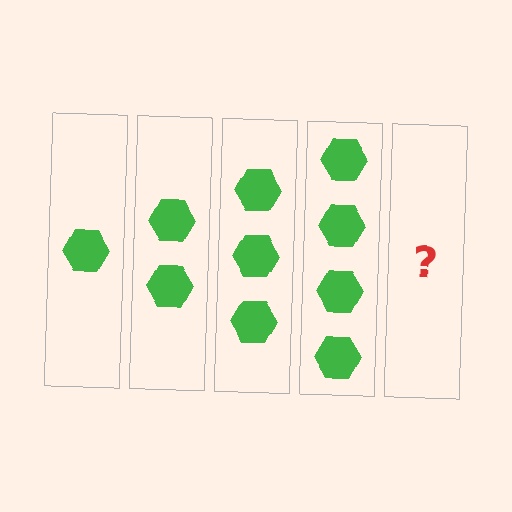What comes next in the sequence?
The next element should be 5 hexagons.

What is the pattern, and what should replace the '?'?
The pattern is that each step adds one more hexagon. The '?' should be 5 hexagons.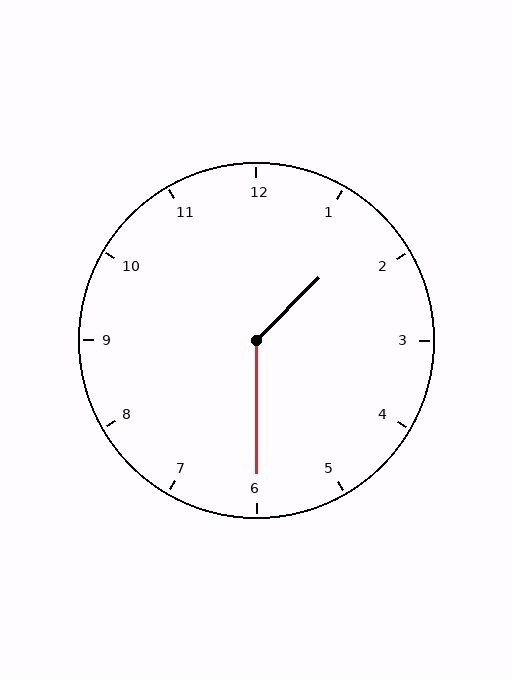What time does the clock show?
1:30.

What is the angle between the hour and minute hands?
Approximately 135 degrees.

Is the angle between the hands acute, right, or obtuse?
It is obtuse.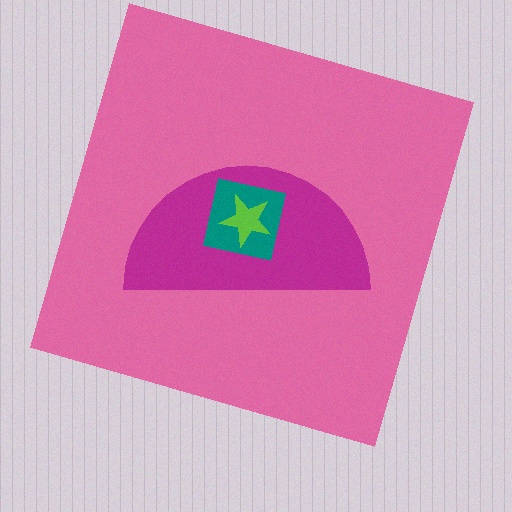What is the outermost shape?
The pink square.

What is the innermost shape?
The lime star.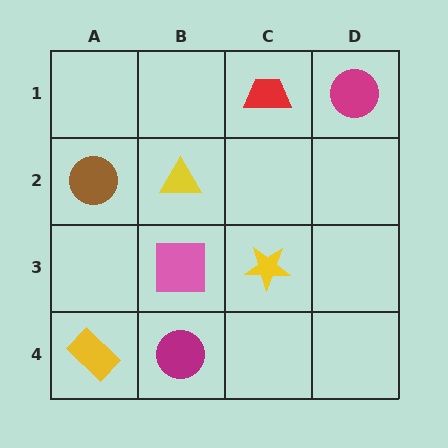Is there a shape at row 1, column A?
No, that cell is empty.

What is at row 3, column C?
A yellow star.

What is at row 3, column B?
A pink square.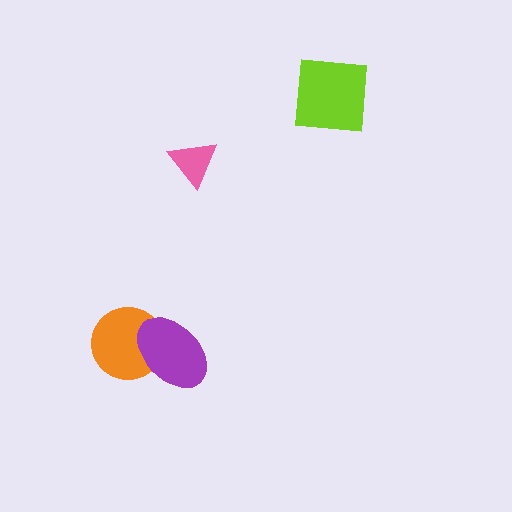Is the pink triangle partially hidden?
No, no other shape covers it.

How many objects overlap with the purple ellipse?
1 object overlaps with the purple ellipse.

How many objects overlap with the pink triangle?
0 objects overlap with the pink triangle.